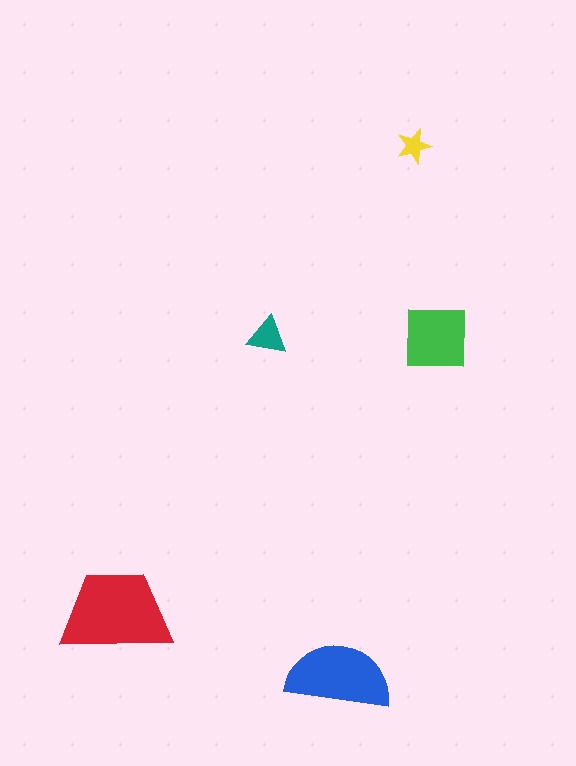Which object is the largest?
The red trapezoid.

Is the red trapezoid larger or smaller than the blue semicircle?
Larger.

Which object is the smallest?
The yellow star.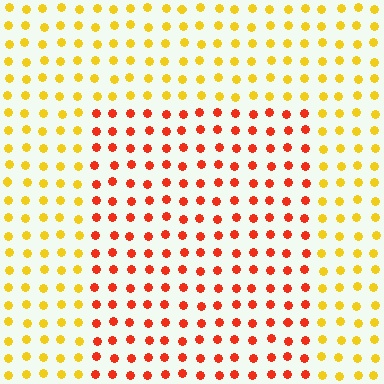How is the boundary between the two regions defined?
The boundary is defined purely by a slight shift in hue (about 45 degrees). Spacing, size, and orientation are identical on both sides.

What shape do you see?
I see a rectangle.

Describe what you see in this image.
The image is filled with small yellow elements in a uniform arrangement. A rectangle-shaped region is visible where the elements are tinted to a slightly different hue, forming a subtle color boundary.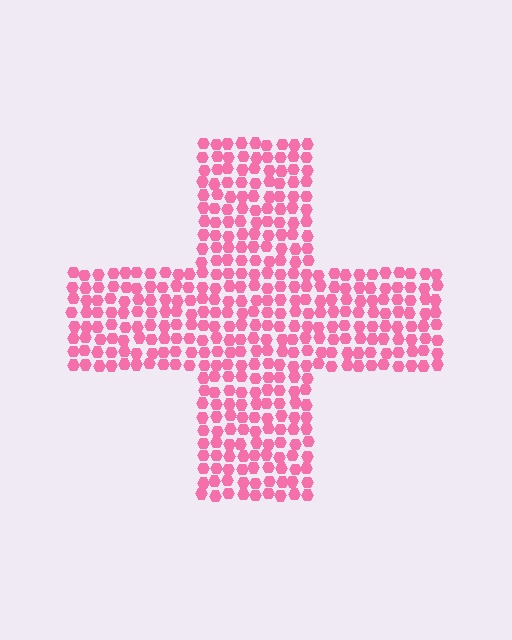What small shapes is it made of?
It is made of small hexagons.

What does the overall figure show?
The overall figure shows a cross.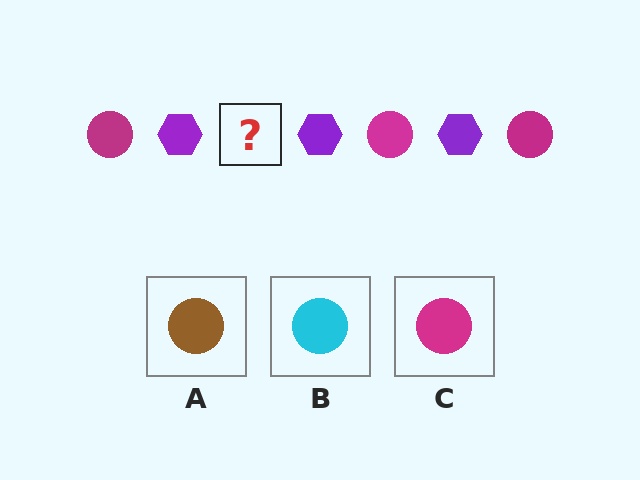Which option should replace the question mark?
Option C.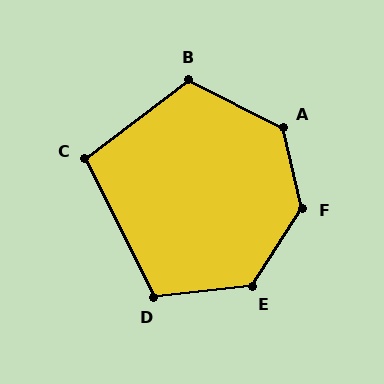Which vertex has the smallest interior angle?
C, at approximately 101 degrees.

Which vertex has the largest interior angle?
F, at approximately 134 degrees.